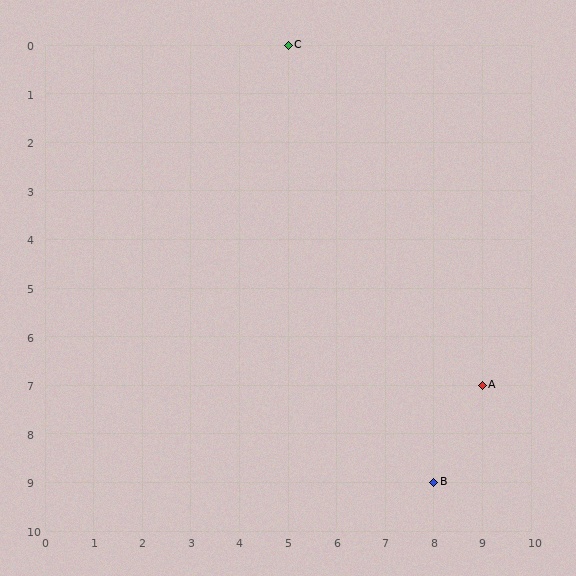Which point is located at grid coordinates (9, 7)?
Point A is at (9, 7).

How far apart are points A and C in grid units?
Points A and C are 4 columns and 7 rows apart (about 8.1 grid units diagonally).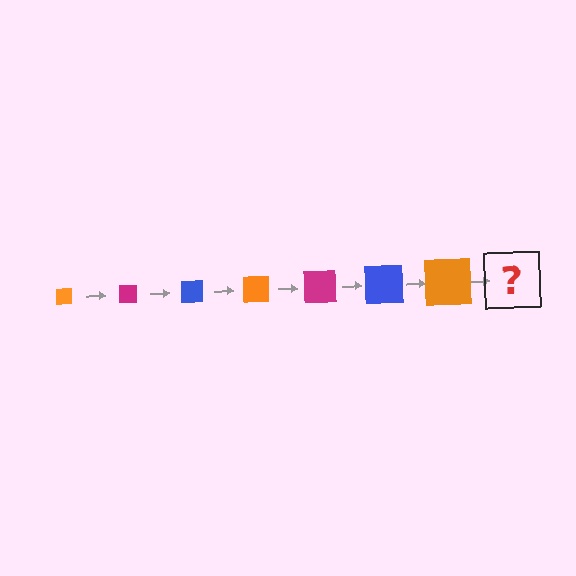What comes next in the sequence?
The next element should be a magenta square, larger than the previous one.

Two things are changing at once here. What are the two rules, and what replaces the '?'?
The two rules are that the square grows larger each step and the color cycles through orange, magenta, and blue. The '?' should be a magenta square, larger than the previous one.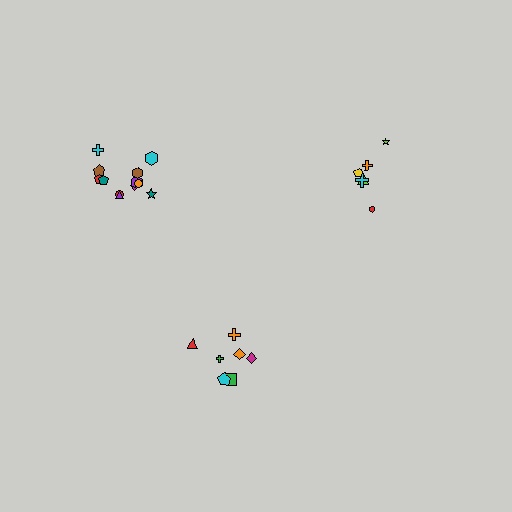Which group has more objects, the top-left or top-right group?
The top-left group.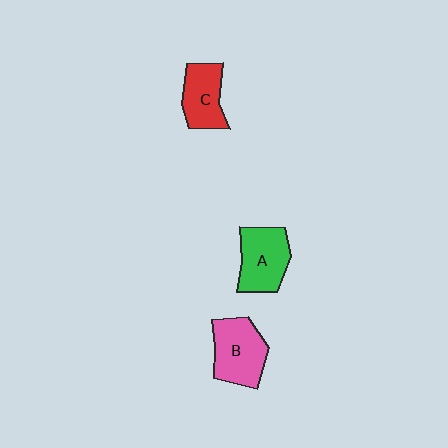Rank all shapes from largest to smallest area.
From largest to smallest: B (pink), A (green), C (red).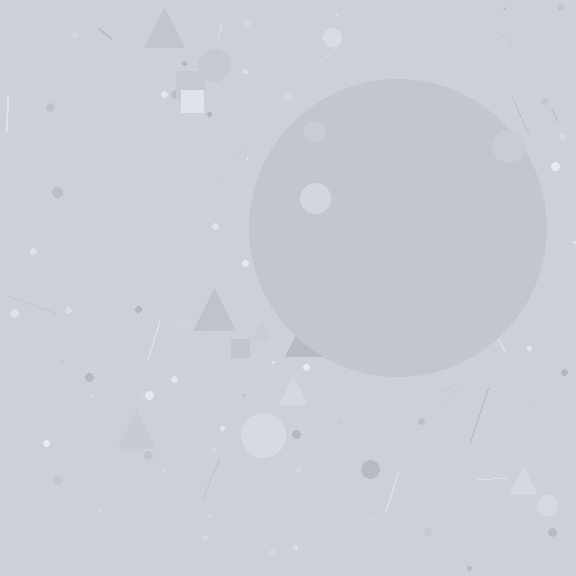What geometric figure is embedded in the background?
A circle is embedded in the background.